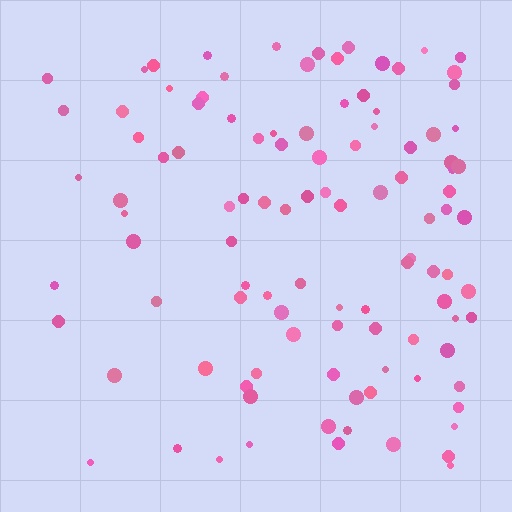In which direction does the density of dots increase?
From left to right, with the right side densest.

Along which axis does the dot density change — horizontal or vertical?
Horizontal.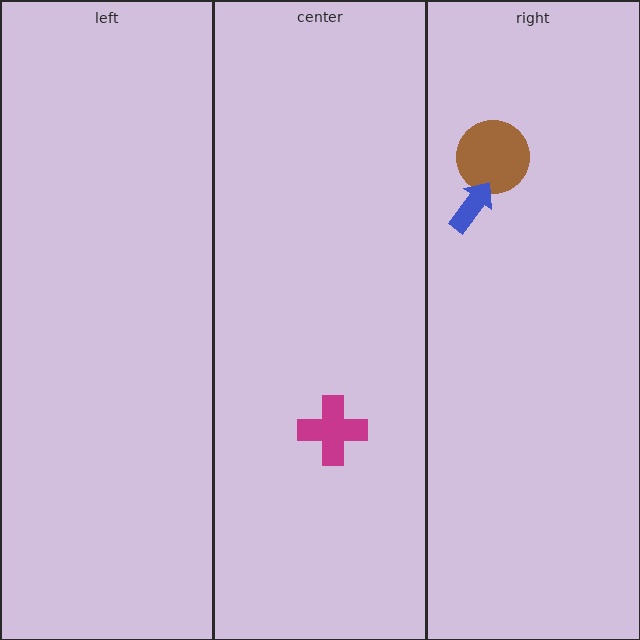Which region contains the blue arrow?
The right region.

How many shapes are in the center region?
1.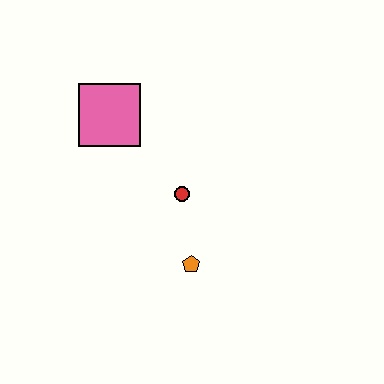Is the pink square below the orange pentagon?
No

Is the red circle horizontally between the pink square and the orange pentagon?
Yes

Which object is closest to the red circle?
The orange pentagon is closest to the red circle.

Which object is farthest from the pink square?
The orange pentagon is farthest from the pink square.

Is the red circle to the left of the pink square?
No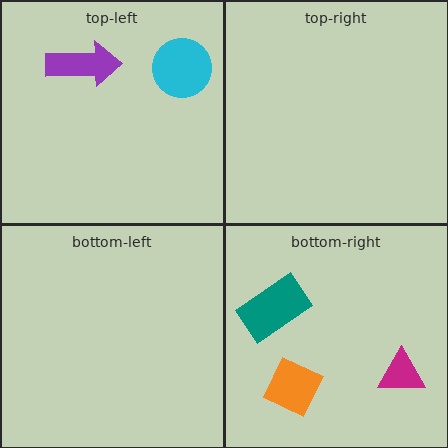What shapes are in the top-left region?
The cyan circle, the purple arrow.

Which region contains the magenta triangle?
The bottom-right region.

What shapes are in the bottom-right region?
The magenta triangle, the teal rectangle, the orange square.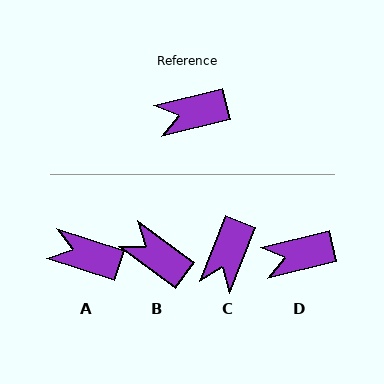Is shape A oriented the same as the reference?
No, it is off by about 32 degrees.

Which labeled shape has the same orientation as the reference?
D.